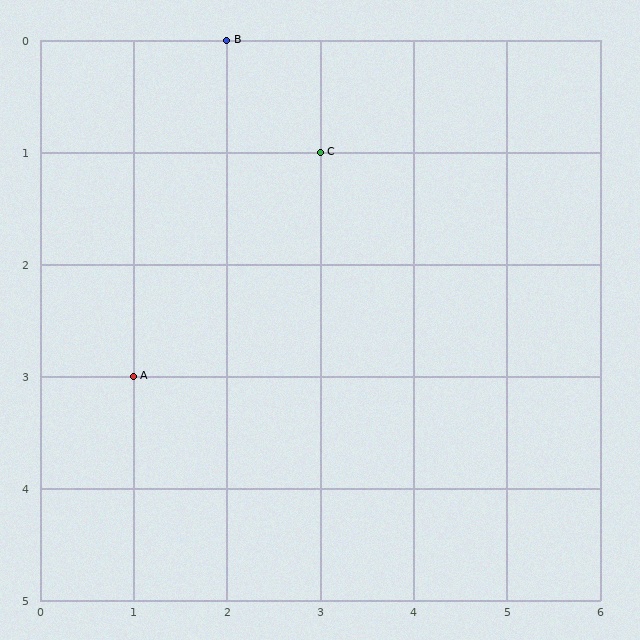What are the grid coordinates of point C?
Point C is at grid coordinates (3, 1).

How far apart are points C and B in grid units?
Points C and B are 1 column and 1 row apart (about 1.4 grid units diagonally).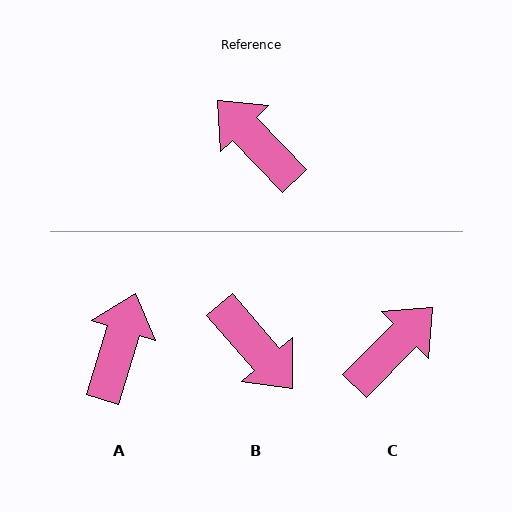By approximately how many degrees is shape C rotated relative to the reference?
Approximately 89 degrees clockwise.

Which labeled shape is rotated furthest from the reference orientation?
B, about 177 degrees away.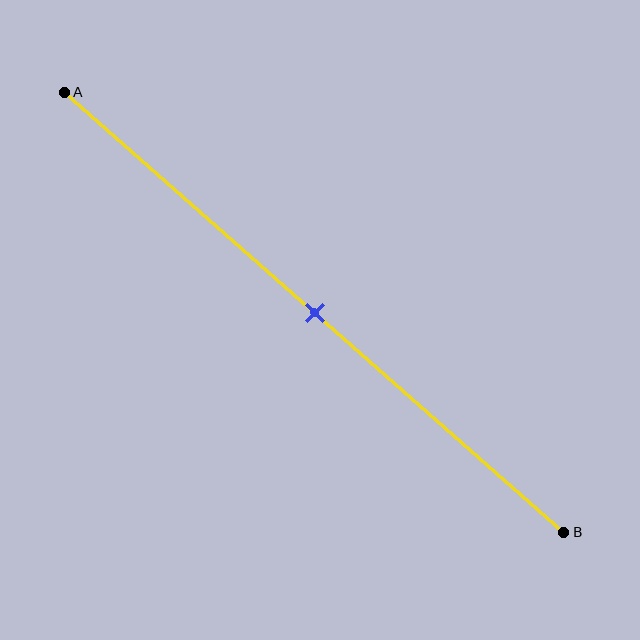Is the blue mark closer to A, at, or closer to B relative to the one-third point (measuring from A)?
The blue mark is closer to point B than the one-third point of segment AB.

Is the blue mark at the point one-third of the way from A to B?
No, the mark is at about 50% from A, not at the 33% one-third point.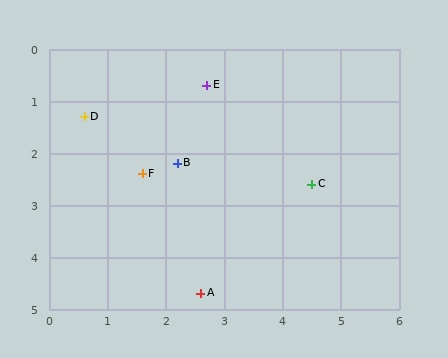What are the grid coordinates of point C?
Point C is at approximately (4.5, 2.6).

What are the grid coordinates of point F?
Point F is at approximately (1.6, 2.4).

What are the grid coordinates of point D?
Point D is at approximately (0.6, 1.3).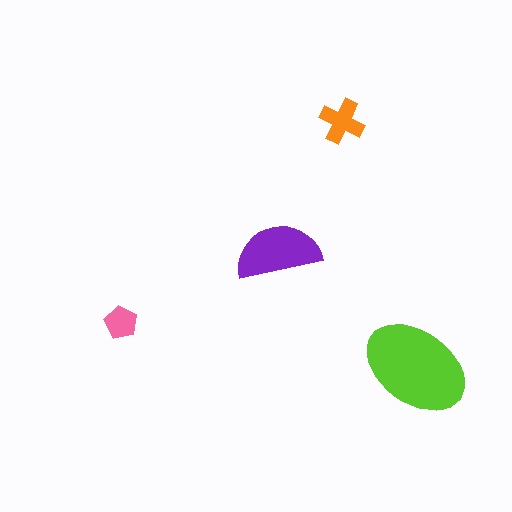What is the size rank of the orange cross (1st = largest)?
3rd.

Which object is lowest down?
The lime ellipse is bottommost.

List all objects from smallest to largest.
The pink pentagon, the orange cross, the purple semicircle, the lime ellipse.